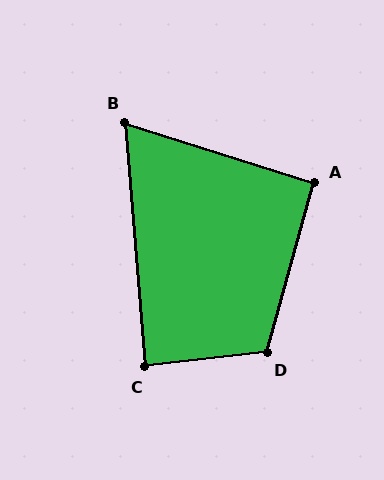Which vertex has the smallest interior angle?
B, at approximately 68 degrees.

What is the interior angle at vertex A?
Approximately 92 degrees (approximately right).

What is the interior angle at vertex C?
Approximately 88 degrees (approximately right).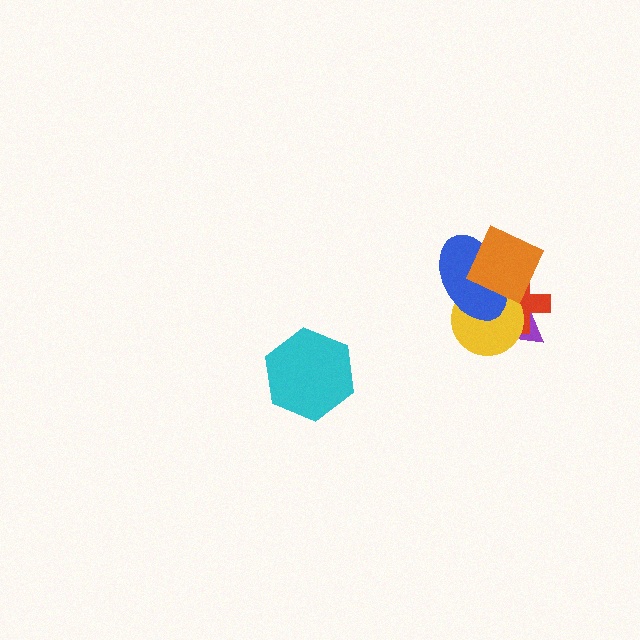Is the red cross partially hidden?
Yes, it is partially covered by another shape.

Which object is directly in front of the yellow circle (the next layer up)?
The blue ellipse is directly in front of the yellow circle.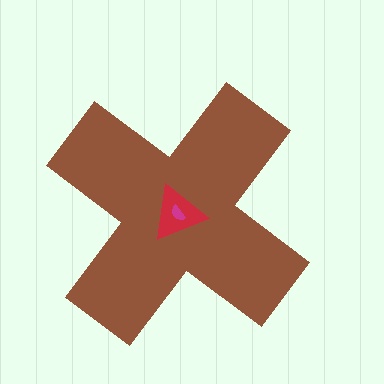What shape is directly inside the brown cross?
The red triangle.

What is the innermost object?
The magenta semicircle.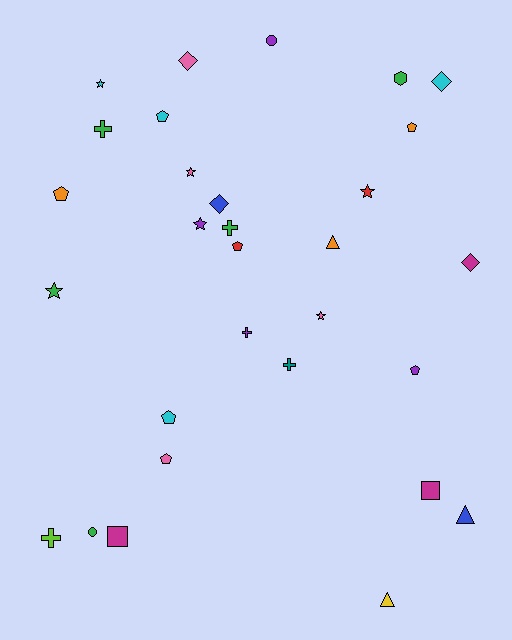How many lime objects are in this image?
There is 1 lime object.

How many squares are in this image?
There are 2 squares.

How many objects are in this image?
There are 30 objects.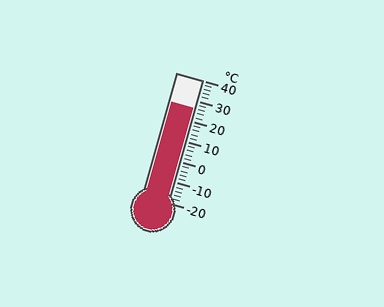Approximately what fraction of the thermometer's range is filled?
The thermometer is filled to approximately 75% of its range.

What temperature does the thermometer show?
The thermometer shows approximately 26°C.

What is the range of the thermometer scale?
The thermometer scale ranges from -20°C to 40°C.